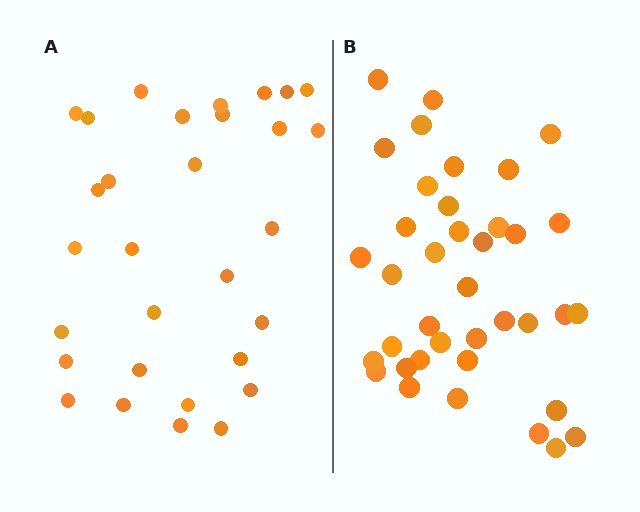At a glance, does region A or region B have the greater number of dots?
Region B (the right region) has more dots.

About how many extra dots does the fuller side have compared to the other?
Region B has roughly 8 or so more dots than region A.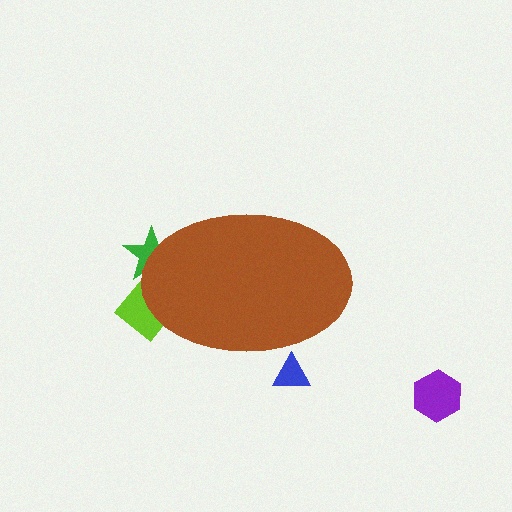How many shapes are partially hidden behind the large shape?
3 shapes are partially hidden.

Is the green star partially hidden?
Yes, the green star is partially hidden behind the brown ellipse.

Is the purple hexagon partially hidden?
No, the purple hexagon is fully visible.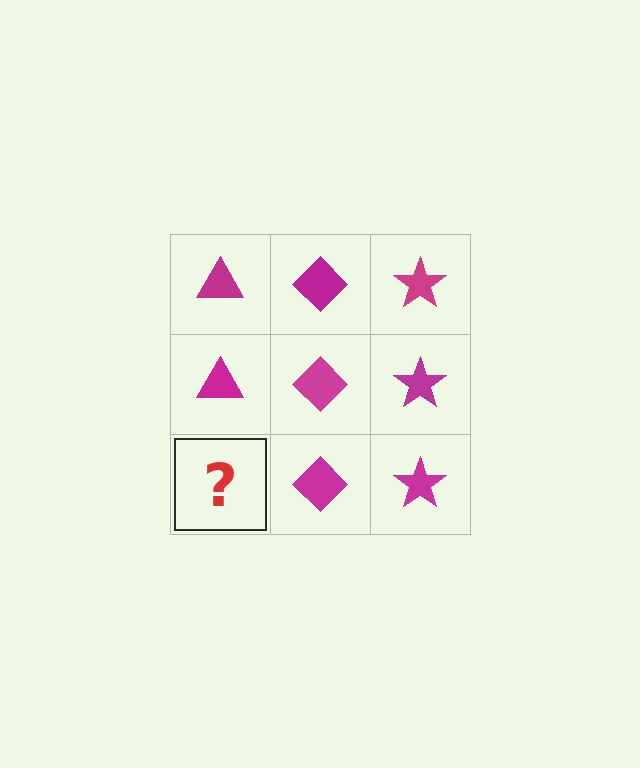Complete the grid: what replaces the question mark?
The question mark should be replaced with a magenta triangle.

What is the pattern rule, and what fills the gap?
The rule is that each column has a consistent shape. The gap should be filled with a magenta triangle.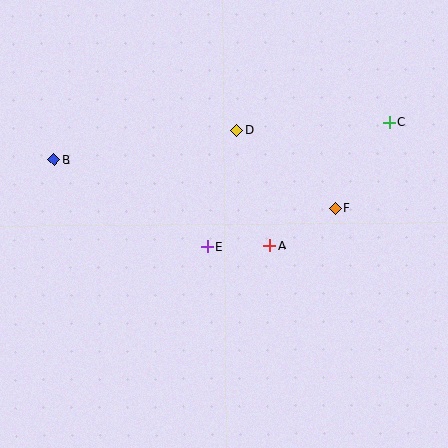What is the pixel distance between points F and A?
The distance between F and A is 75 pixels.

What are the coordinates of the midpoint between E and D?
The midpoint between E and D is at (222, 188).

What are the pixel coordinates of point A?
Point A is at (270, 246).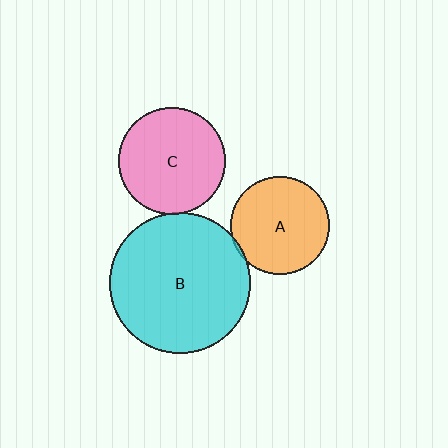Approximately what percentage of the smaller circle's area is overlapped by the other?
Approximately 5%.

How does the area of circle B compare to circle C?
Approximately 1.7 times.